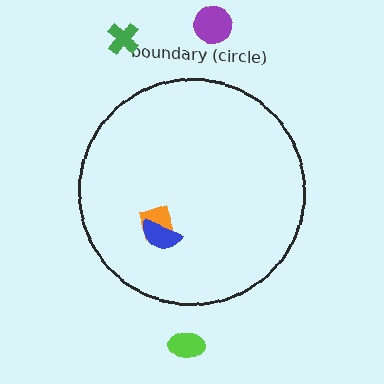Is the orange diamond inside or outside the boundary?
Inside.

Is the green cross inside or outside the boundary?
Outside.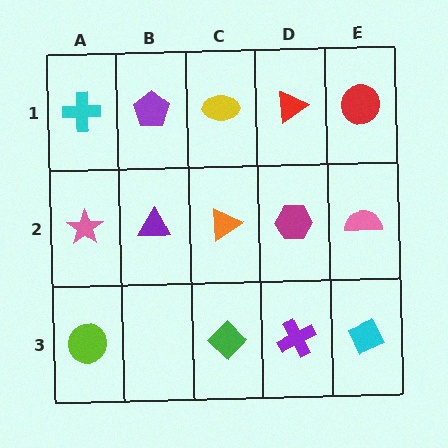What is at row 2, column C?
An orange triangle.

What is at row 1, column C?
A yellow ellipse.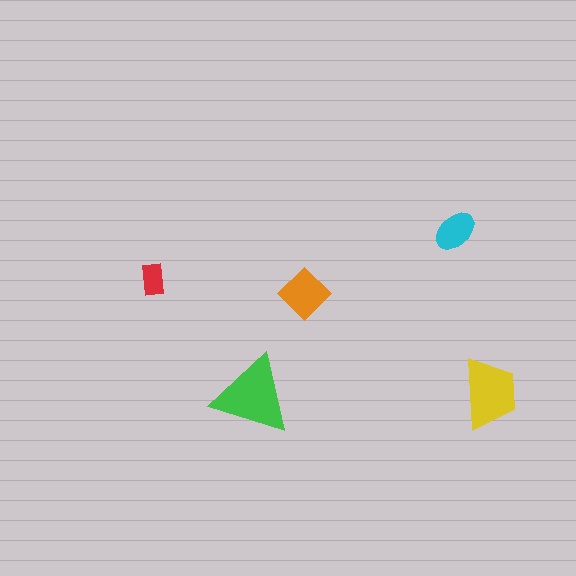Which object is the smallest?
The red rectangle.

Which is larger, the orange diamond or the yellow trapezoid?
The yellow trapezoid.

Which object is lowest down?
The green triangle is bottommost.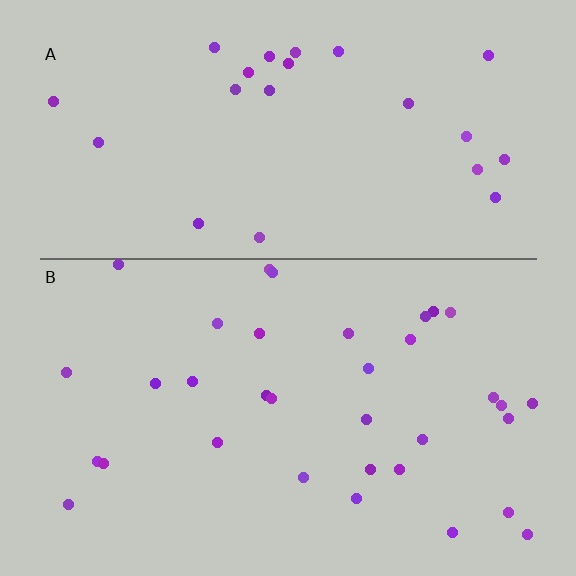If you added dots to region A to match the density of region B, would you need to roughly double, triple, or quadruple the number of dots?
Approximately double.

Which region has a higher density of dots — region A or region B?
B (the bottom).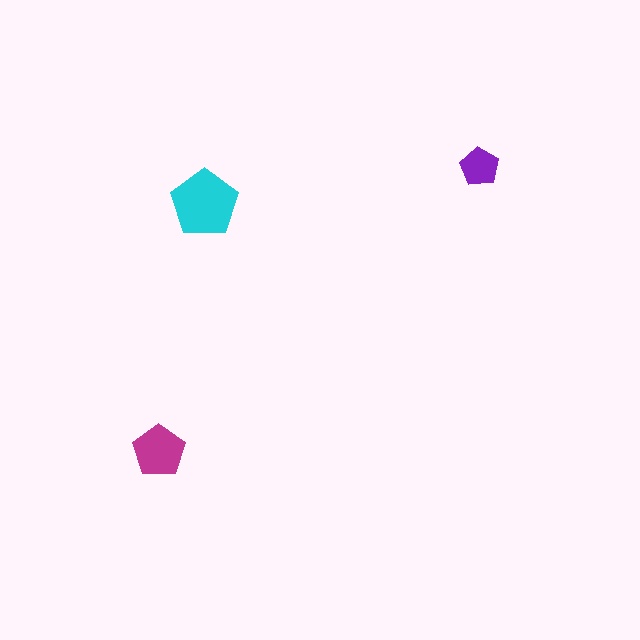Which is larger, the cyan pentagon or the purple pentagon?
The cyan one.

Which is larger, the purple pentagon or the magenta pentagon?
The magenta one.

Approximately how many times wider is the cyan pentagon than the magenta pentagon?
About 1.5 times wider.